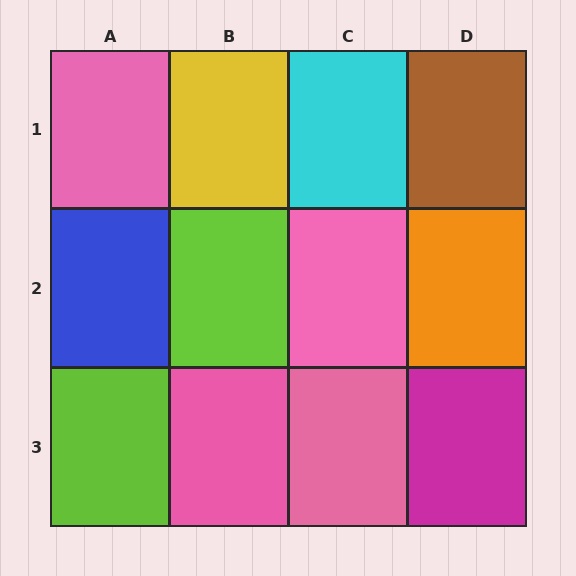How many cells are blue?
1 cell is blue.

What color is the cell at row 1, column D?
Brown.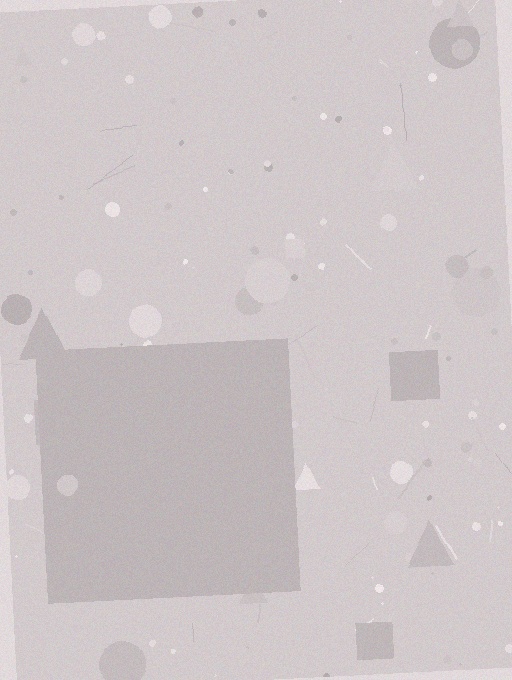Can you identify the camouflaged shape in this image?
The camouflaged shape is a square.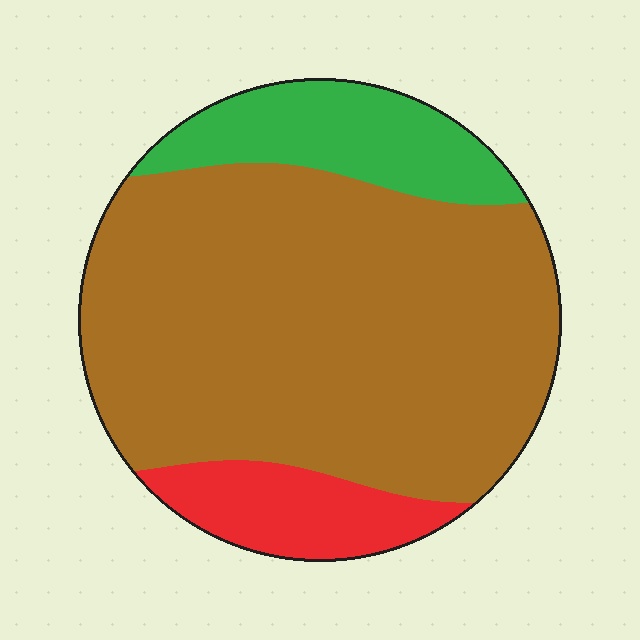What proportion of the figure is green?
Green covers around 15% of the figure.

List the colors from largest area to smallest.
From largest to smallest: brown, green, red.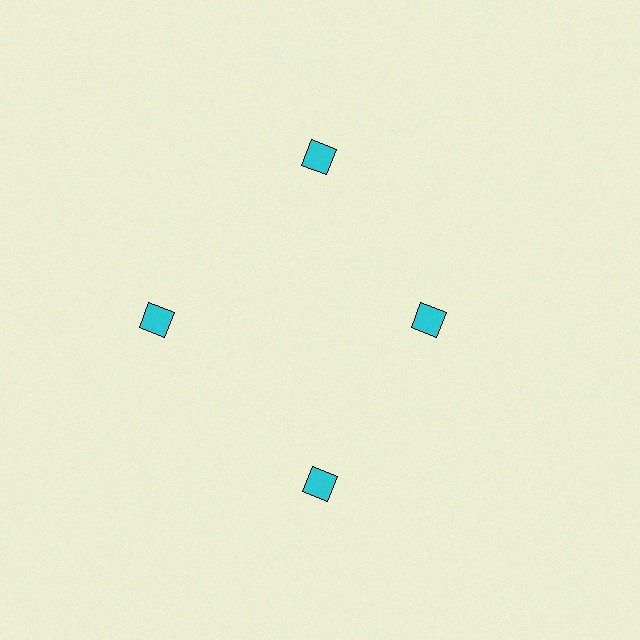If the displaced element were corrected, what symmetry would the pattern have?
It would have 4-fold rotational symmetry — the pattern would map onto itself every 90 degrees.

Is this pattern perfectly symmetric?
No. The 4 cyan squares are arranged in a ring, but one element near the 3 o'clock position is pulled inward toward the center, breaking the 4-fold rotational symmetry.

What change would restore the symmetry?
The symmetry would be restored by moving it outward, back onto the ring so that all 4 squares sit at equal angles and equal distance from the center.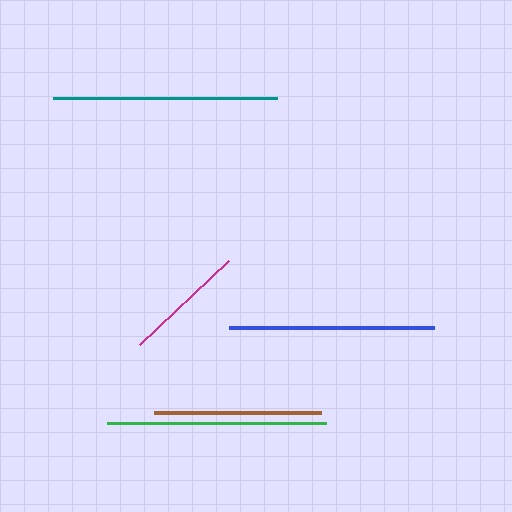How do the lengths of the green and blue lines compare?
The green and blue lines are approximately the same length.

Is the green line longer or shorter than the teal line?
The teal line is longer than the green line.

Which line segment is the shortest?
The magenta line is the shortest at approximately 122 pixels.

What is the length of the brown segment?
The brown segment is approximately 166 pixels long.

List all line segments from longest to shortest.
From longest to shortest: teal, green, blue, brown, magenta.